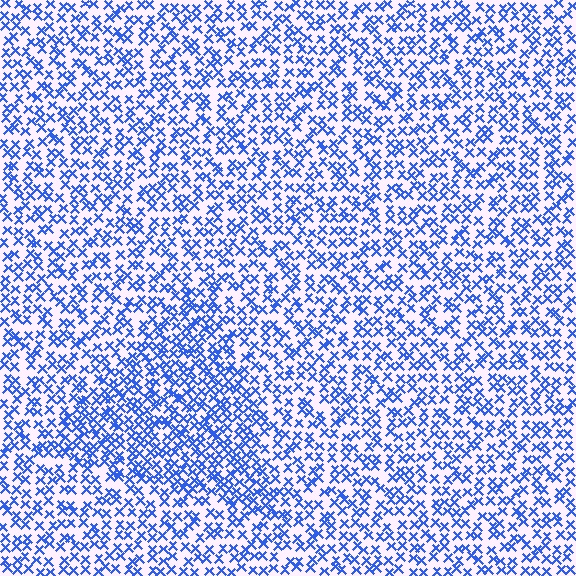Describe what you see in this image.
The image contains small blue elements arranged at two different densities. A triangle-shaped region is visible where the elements are more densely packed than the surrounding area.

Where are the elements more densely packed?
The elements are more densely packed inside the triangle boundary.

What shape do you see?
I see a triangle.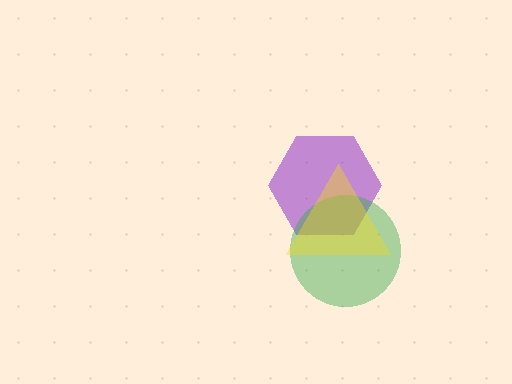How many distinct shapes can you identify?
There are 3 distinct shapes: a purple hexagon, a green circle, a yellow triangle.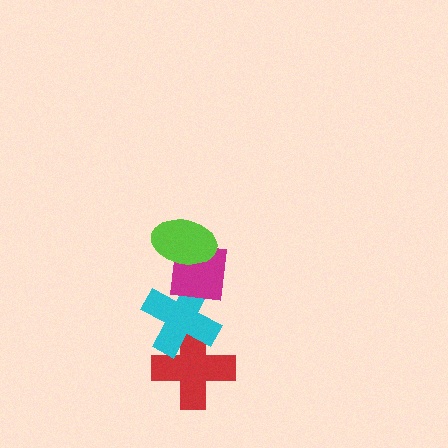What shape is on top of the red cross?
The cyan cross is on top of the red cross.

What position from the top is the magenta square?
The magenta square is 2nd from the top.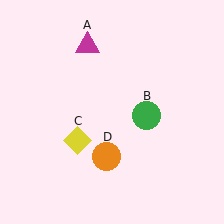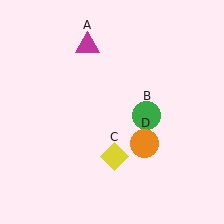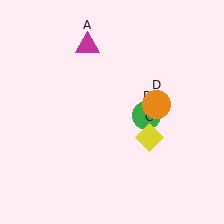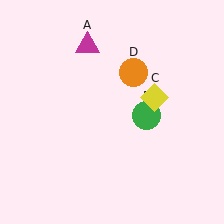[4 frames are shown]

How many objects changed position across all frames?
2 objects changed position: yellow diamond (object C), orange circle (object D).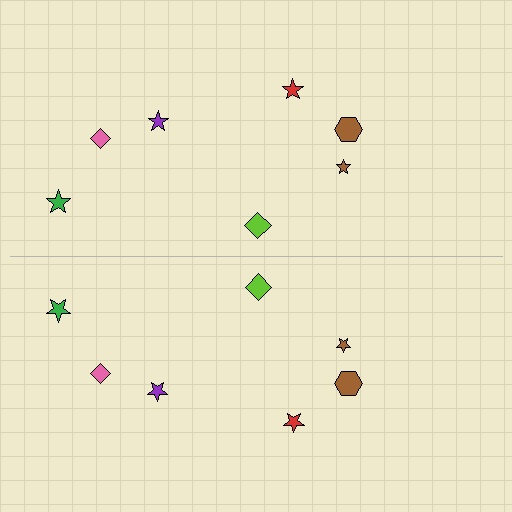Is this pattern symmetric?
Yes, this pattern has bilateral (reflection) symmetry.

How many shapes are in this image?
There are 14 shapes in this image.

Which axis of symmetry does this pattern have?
The pattern has a horizontal axis of symmetry running through the center of the image.